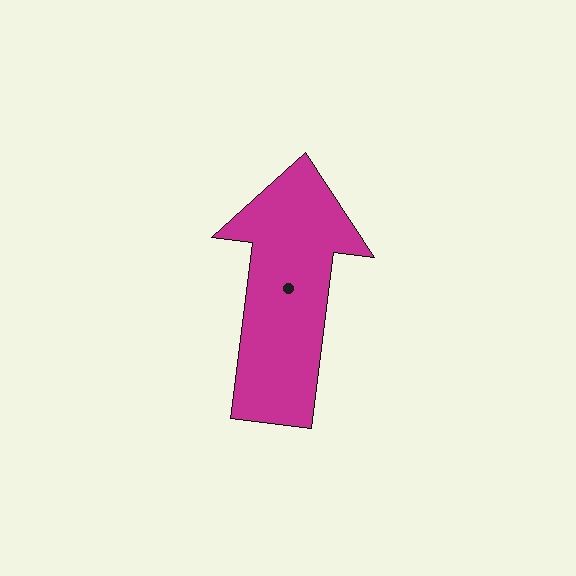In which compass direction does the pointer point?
North.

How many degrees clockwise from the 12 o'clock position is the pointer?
Approximately 7 degrees.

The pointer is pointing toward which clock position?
Roughly 12 o'clock.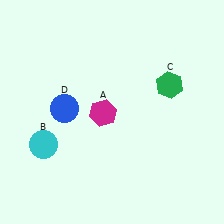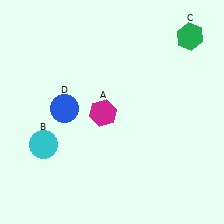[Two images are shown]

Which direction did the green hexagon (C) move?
The green hexagon (C) moved up.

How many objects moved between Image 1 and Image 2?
1 object moved between the two images.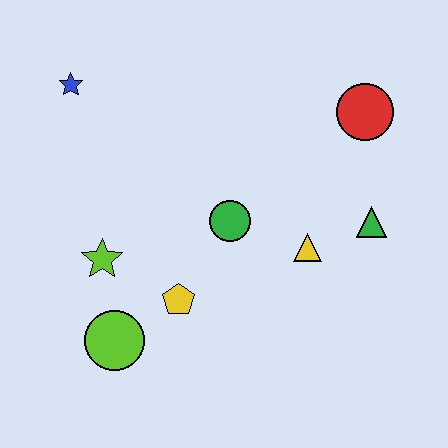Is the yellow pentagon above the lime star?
No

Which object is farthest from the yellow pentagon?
The red circle is farthest from the yellow pentagon.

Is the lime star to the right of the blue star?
Yes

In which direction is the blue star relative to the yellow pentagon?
The blue star is above the yellow pentagon.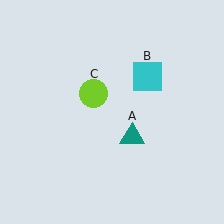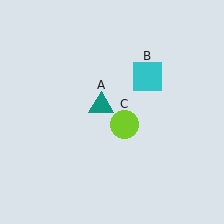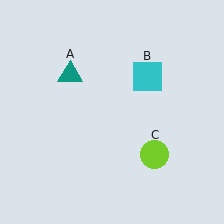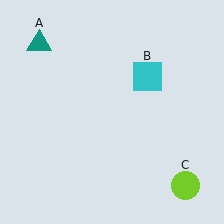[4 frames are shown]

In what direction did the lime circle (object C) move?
The lime circle (object C) moved down and to the right.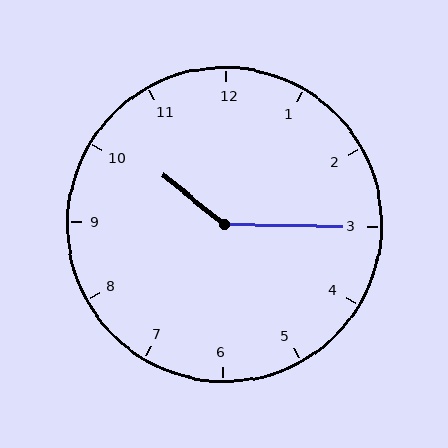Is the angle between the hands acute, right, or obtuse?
It is obtuse.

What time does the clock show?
10:15.